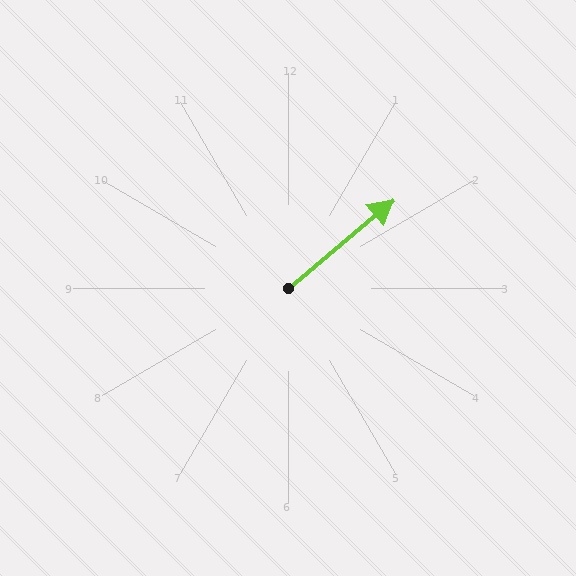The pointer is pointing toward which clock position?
Roughly 2 o'clock.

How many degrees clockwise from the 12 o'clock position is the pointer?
Approximately 50 degrees.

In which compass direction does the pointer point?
Northeast.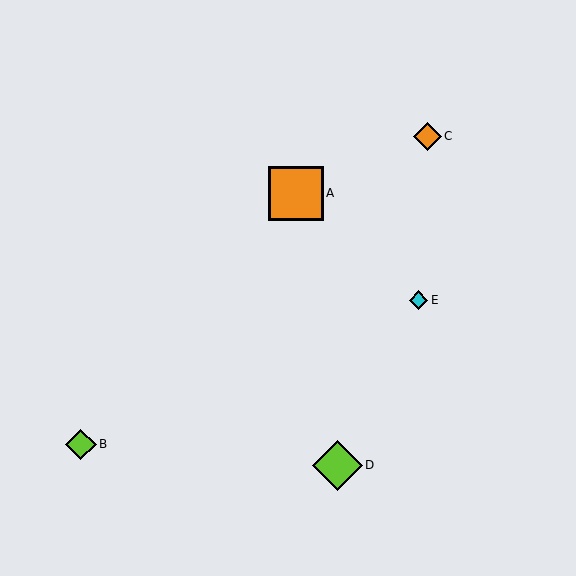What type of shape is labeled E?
Shape E is a cyan diamond.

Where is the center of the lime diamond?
The center of the lime diamond is at (337, 465).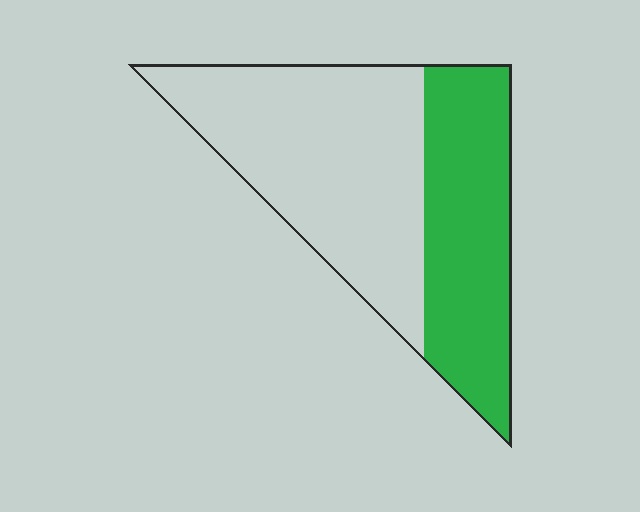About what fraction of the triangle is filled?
About two fifths (2/5).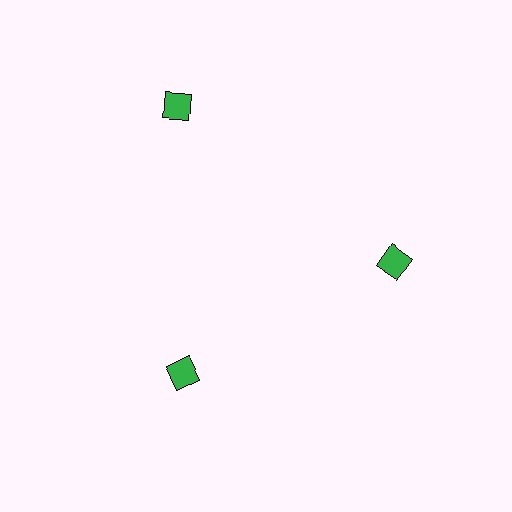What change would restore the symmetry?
The symmetry would be restored by moving it inward, back onto the ring so that all 3 squares sit at equal angles and equal distance from the center.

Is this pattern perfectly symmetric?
No. The 3 green squares are arranged in a ring, but one element near the 11 o'clock position is pushed outward from the center, breaking the 3-fold rotational symmetry.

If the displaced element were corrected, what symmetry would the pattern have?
It would have 3-fold rotational symmetry — the pattern would map onto itself every 120 degrees.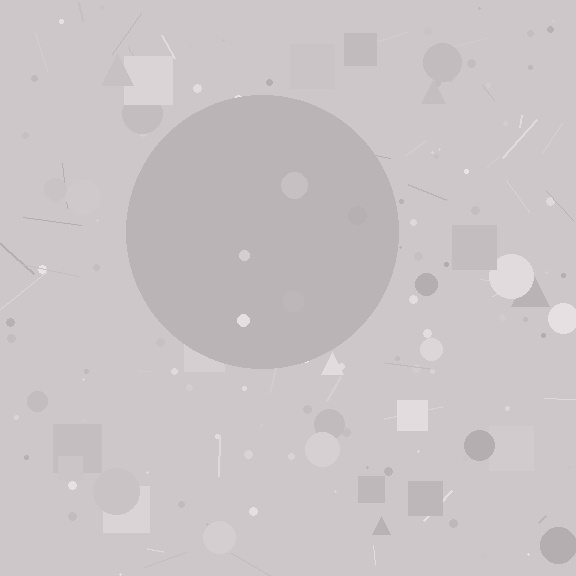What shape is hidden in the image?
A circle is hidden in the image.